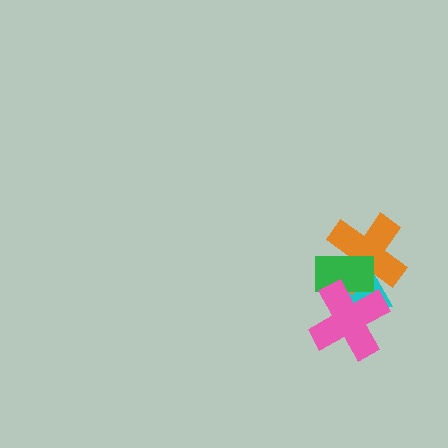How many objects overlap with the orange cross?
3 objects overlap with the orange cross.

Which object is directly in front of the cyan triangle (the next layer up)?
The orange cross is directly in front of the cyan triangle.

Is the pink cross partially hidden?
No, no other shape covers it.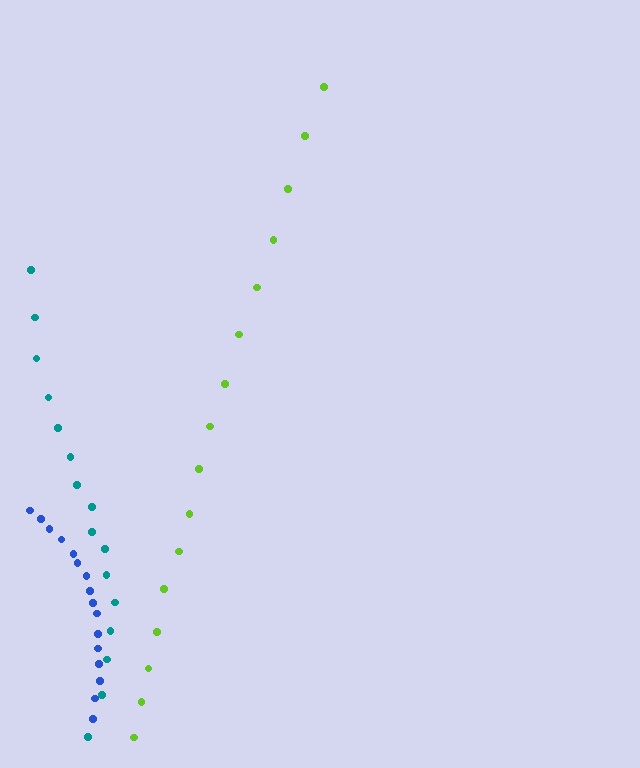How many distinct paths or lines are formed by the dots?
There are 3 distinct paths.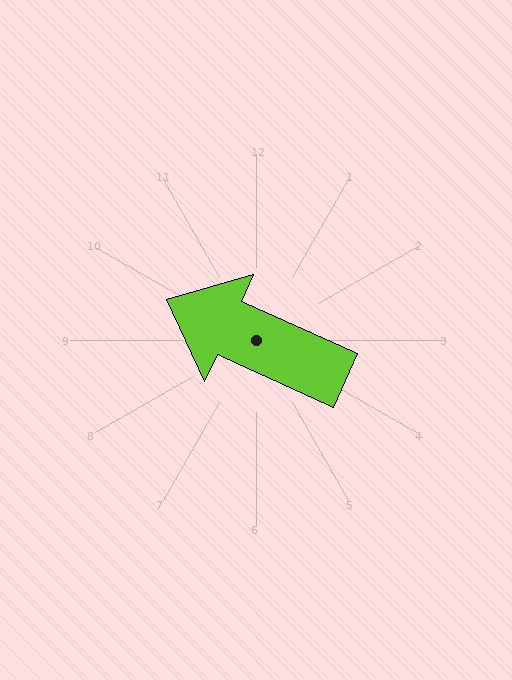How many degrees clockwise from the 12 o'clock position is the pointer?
Approximately 294 degrees.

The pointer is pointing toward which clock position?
Roughly 10 o'clock.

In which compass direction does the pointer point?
Northwest.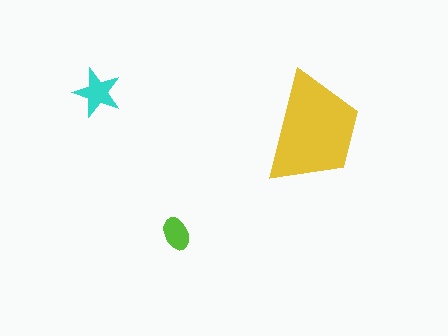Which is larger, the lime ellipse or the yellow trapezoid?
The yellow trapezoid.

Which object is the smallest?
The lime ellipse.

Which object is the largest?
The yellow trapezoid.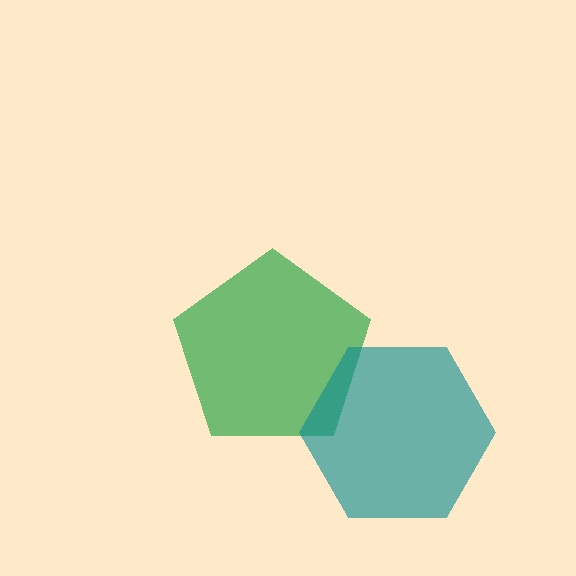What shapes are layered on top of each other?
The layered shapes are: a green pentagon, a teal hexagon.